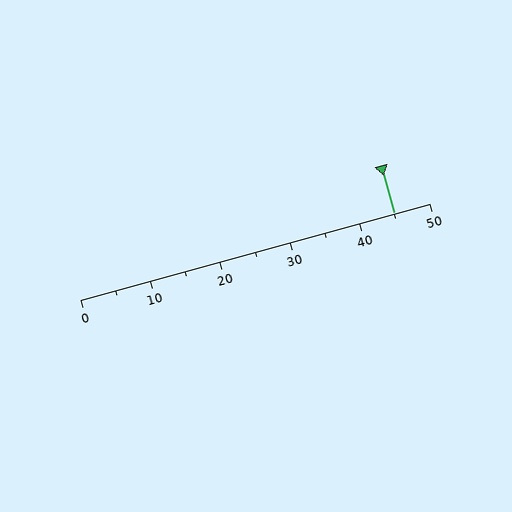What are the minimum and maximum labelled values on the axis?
The axis runs from 0 to 50.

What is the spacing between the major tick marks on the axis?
The major ticks are spaced 10 apart.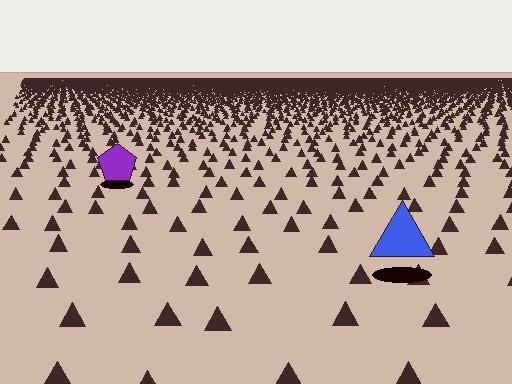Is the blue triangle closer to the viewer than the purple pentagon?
Yes. The blue triangle is closer — you can tell from the texture gradient: the ground texture is coarser near it.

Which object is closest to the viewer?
The blue triangle is closest. The texture marks near it are larger and more spread out.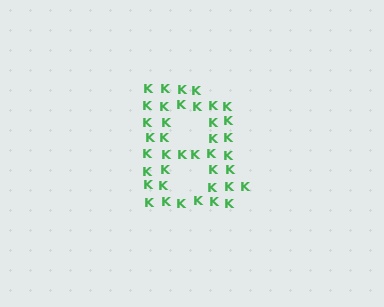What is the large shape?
The large shape is the letter B.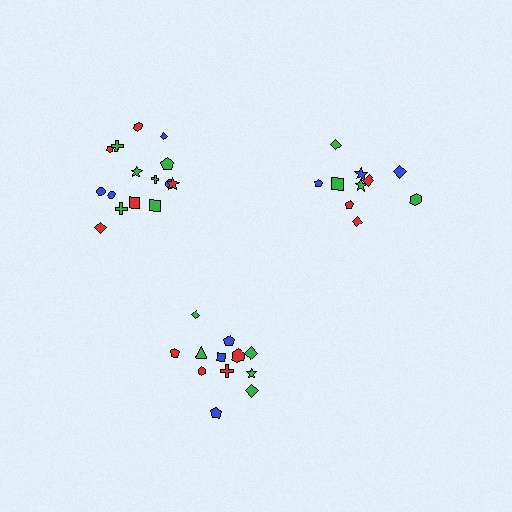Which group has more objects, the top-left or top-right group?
The top-left group.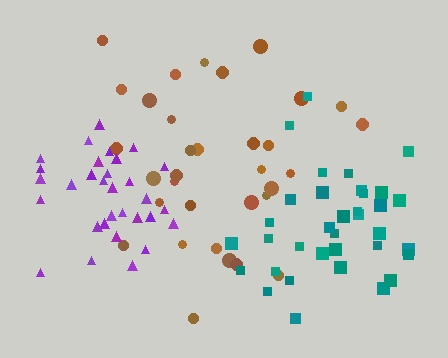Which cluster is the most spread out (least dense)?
Brown.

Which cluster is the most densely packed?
Purple.